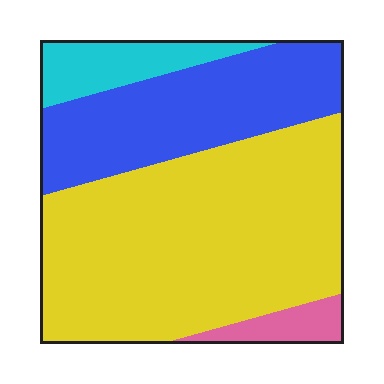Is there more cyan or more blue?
Blue.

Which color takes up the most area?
Yellow, at roughly 55%.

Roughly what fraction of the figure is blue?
Blue covers around 30% of the figure.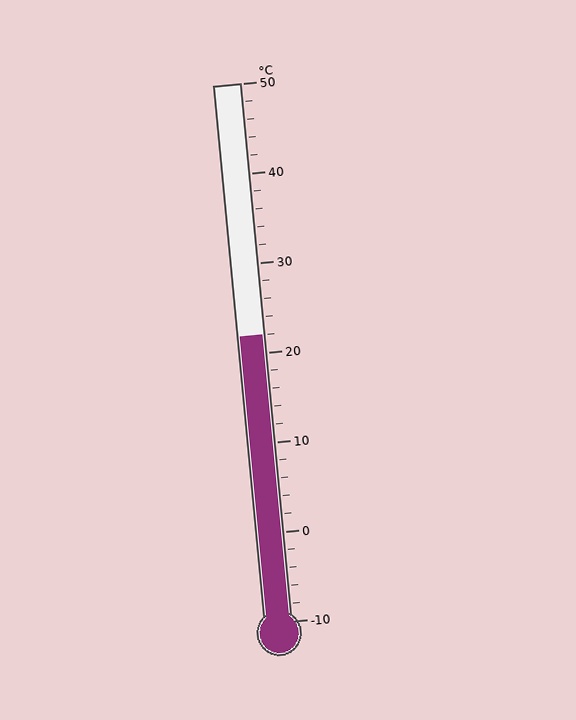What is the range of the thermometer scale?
The thermometer scale ranges from -10°C to 50°C.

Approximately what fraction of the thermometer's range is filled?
The thermometer is filled to approximately 55% of its range.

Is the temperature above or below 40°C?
The temperature is below 40°C.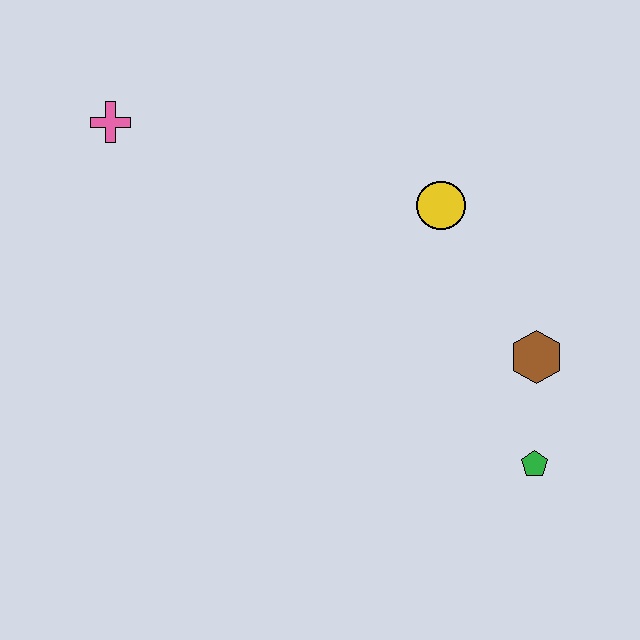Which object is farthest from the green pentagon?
The pink cross is farthest from the green pentagon.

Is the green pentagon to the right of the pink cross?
Yes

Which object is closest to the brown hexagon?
The green pentagon is closest to the brown hexagon.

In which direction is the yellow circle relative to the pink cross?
The yellow circle is to the right of the pink cross.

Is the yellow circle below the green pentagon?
No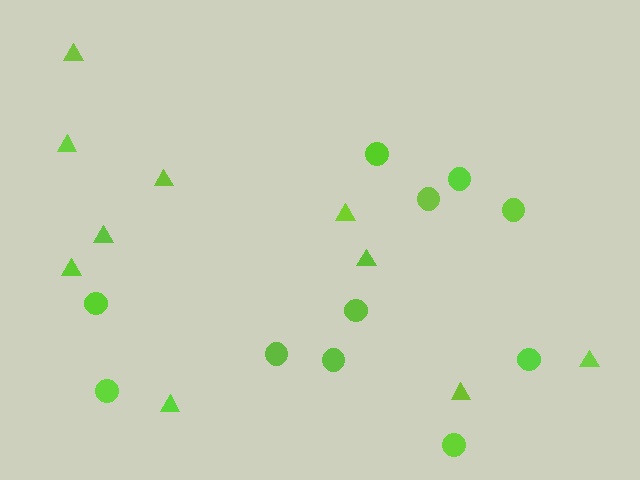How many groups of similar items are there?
There are 2 groups: one group of circles (11) and one group of triangles (10).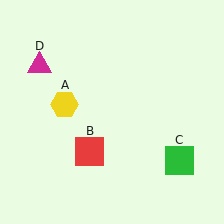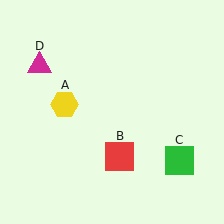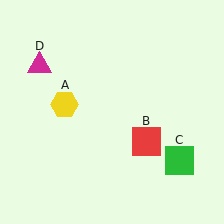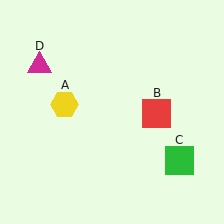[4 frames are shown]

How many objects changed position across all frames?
1 object changed position: red square (object B).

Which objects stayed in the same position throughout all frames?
Yellow hexagon (object A) and green square (object C) and magenta triangle (object D) remained stationary.